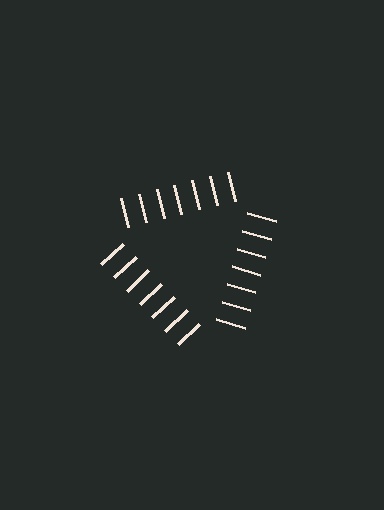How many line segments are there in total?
21 — 7 along each of the 3 edges.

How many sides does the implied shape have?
3 sides — the line-ends trace a triangle.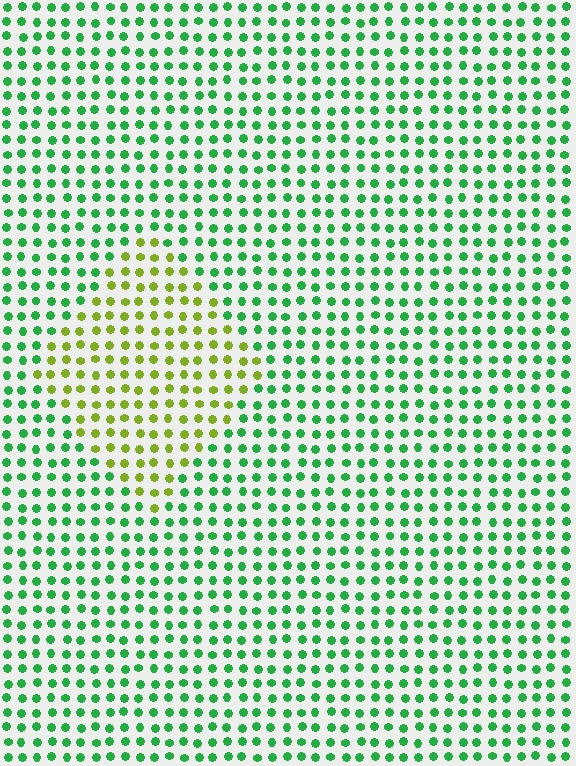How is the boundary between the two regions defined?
The boundary is defined purely by a slight shift in hue (about 53 degrees). Spacing, size, and orientation are identical on both sides.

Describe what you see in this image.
The image is filled with small green elements in a uniform arrangement. A diamond-shaped region is visible where the elements are tinted to a slightly different hue, forming a subtle color boundary.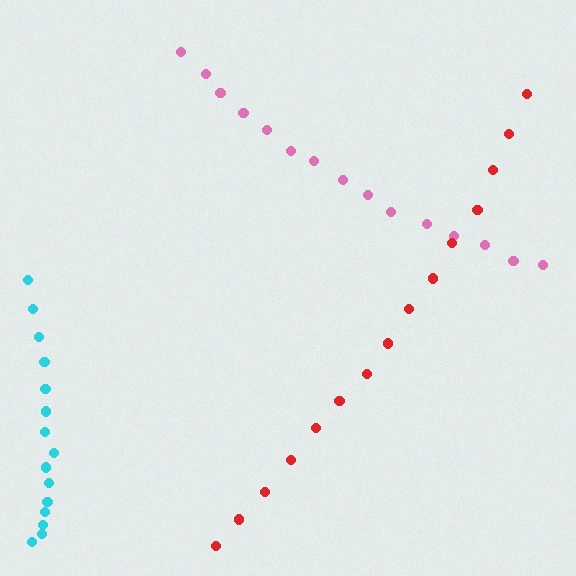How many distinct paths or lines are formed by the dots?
There are 3 distinct paths.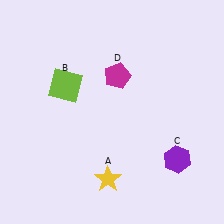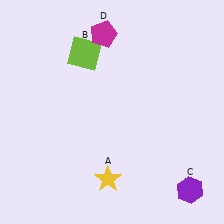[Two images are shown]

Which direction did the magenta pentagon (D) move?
The magenta pentagon (D) moved up.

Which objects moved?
The objects that moved are: the lime square (B), the purple hexagon (C), the magenta pentagon (D).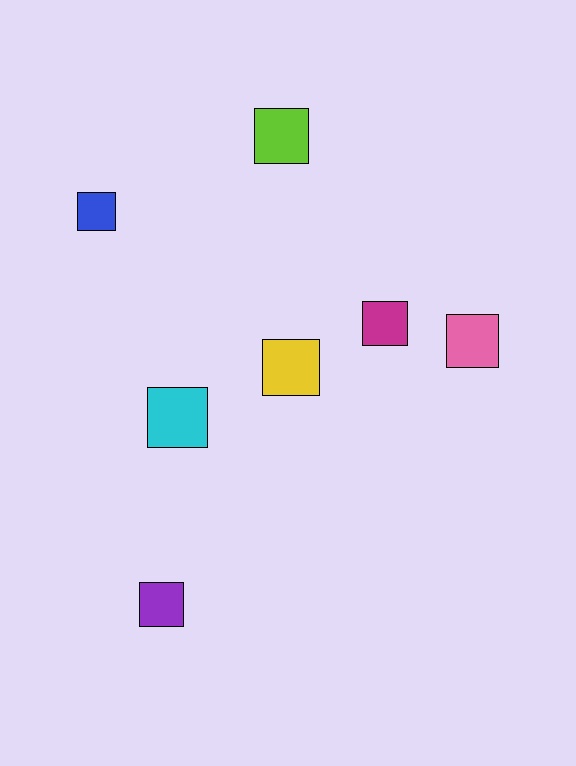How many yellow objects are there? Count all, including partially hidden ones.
There is 1 yellow object.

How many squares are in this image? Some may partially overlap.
There are 7 squares.